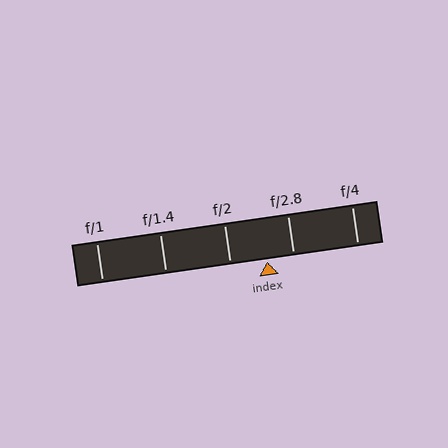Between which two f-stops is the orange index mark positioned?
The index mark is between f/2 and f/2.8.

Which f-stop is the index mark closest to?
The index mark is closest to f/2.8.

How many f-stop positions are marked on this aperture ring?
There are 5 f-stop positions marked.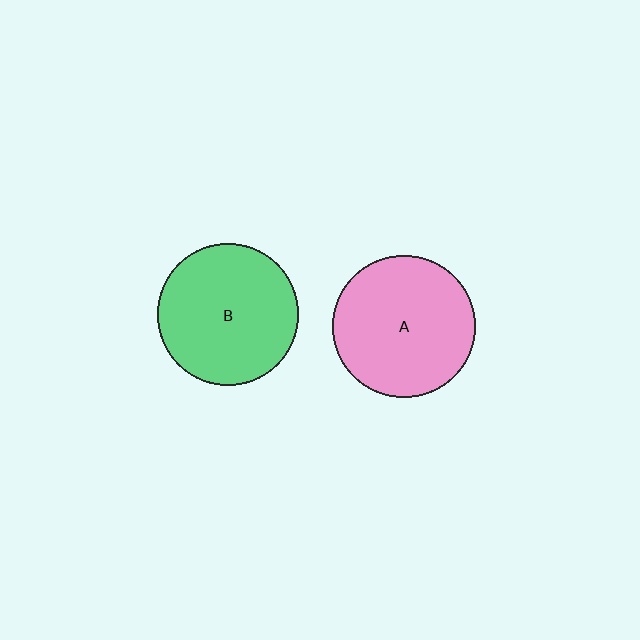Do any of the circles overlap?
No, none of the circles overlap.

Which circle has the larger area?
Circle A (pink).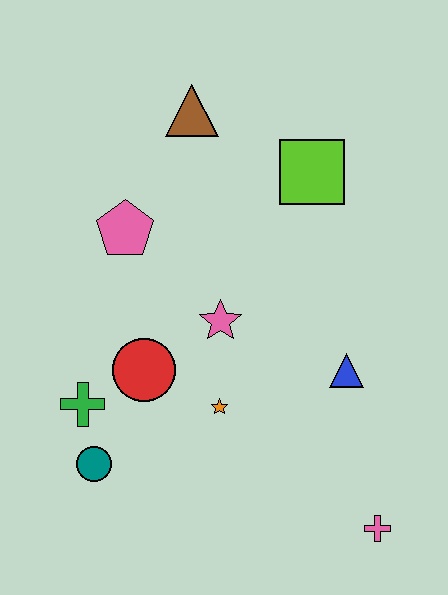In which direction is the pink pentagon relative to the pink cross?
The pink pentagon is above the pink cross.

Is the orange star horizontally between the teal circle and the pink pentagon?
No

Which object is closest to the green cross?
The teal circle is closest to the green cross.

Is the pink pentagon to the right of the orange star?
No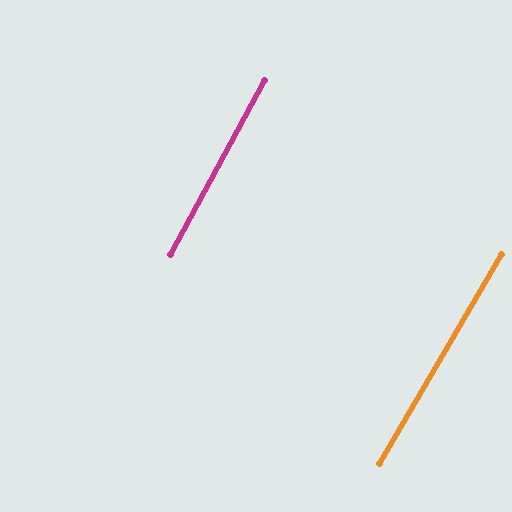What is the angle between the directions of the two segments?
Approximately 2 degrees.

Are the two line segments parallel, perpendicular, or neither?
Parallel — their directions differ by only 1.8°.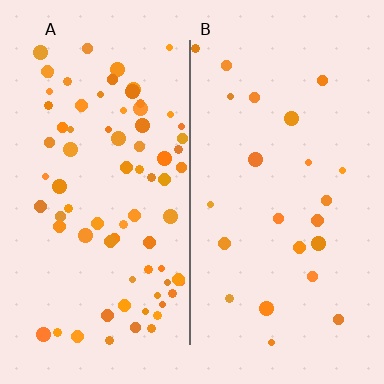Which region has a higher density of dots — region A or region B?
A (the left).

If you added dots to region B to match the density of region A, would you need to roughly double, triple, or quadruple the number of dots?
Approximately triple.